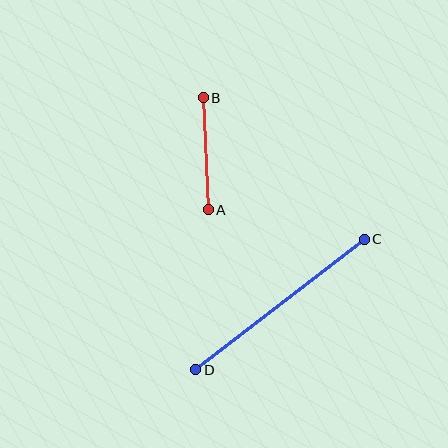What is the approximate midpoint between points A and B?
The midpoint is at approximately (206, 154) pixels.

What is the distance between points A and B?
The distance is approximately 112 pixels.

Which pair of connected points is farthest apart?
Points C and D are farthest apart.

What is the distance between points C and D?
The distance is approximately 213 pixels.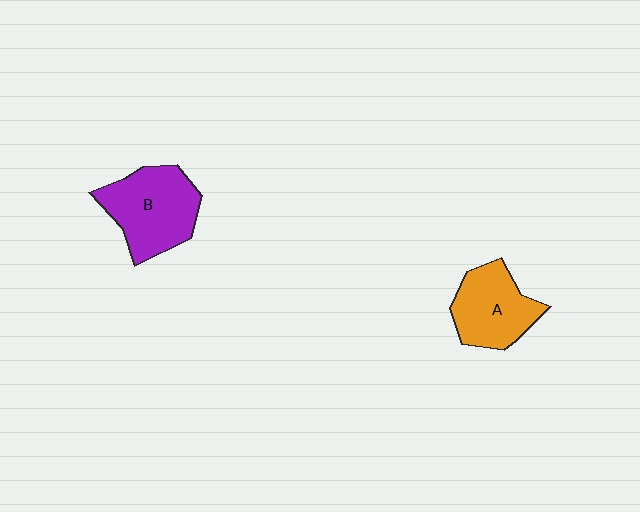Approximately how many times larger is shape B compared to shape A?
Approximately 1.2 times.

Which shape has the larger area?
Shape B (purple).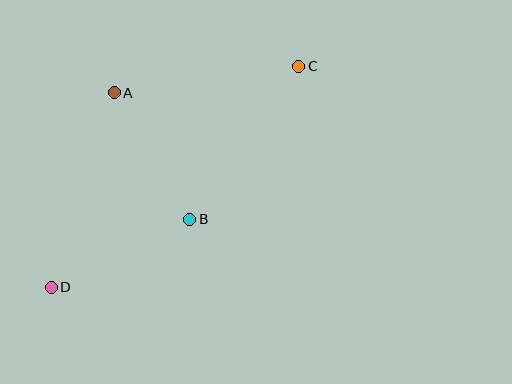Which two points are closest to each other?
Points A and B are closest to each other.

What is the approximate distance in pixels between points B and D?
The distance between B and D is approximately 155 pixels.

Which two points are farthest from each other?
Points C and D are farthest from each other.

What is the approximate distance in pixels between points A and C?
The distance between A and C is approximately 186 pixels.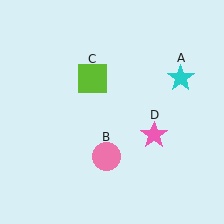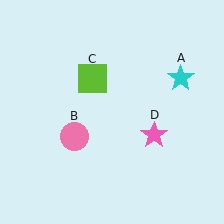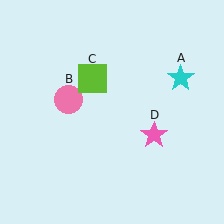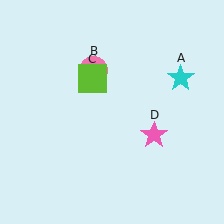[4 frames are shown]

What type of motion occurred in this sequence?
The pink circle (object B) rotated clockwise around the center of the scene.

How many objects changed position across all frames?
1 object changed position: pink circle (object B).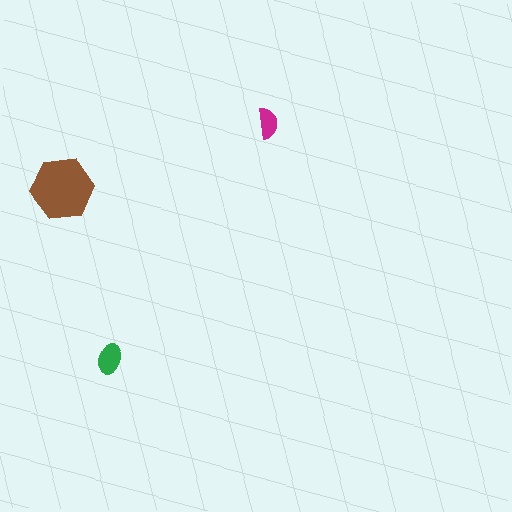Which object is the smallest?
The magenta semicircle.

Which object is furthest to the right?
The magenta semicircle is rightmost.